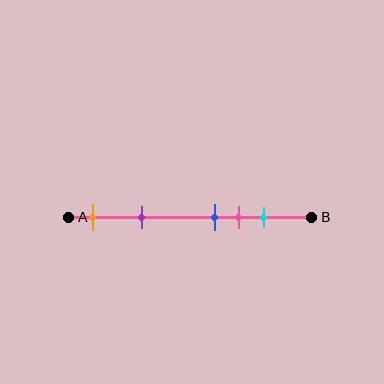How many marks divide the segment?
There are 5 marks dividing the segment.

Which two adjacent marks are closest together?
The blue and pink marks are the closest adjacent pair.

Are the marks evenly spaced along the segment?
No, the marks are not evenly spaced.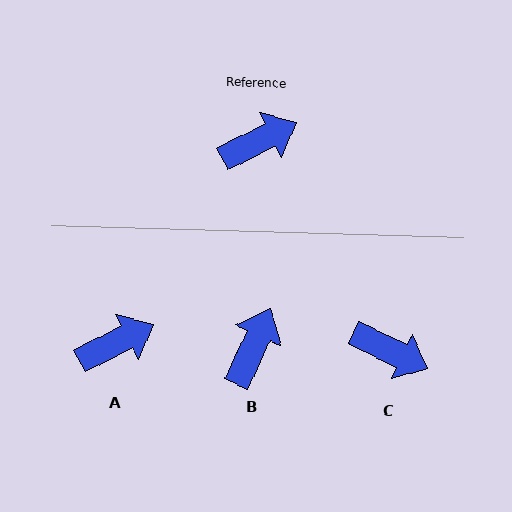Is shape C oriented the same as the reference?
No, it is off by about 53 degrees.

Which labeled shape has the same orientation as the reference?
A.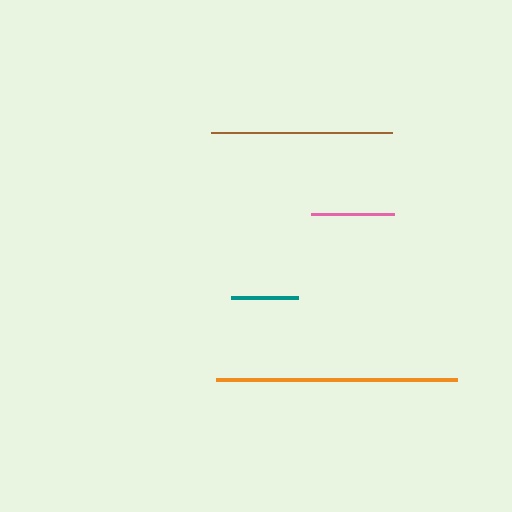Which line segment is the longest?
The orange line is the longest at approximately 241 pixels.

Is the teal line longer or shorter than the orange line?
The orange line is longer than the teal line.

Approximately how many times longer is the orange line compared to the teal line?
The orange line is approximately 3.6 times the length of the teal line.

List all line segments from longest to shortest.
From longest to shortest: orange, brown, pink, teal.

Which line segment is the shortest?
The teal line is the shortest at approximately 67 pixels.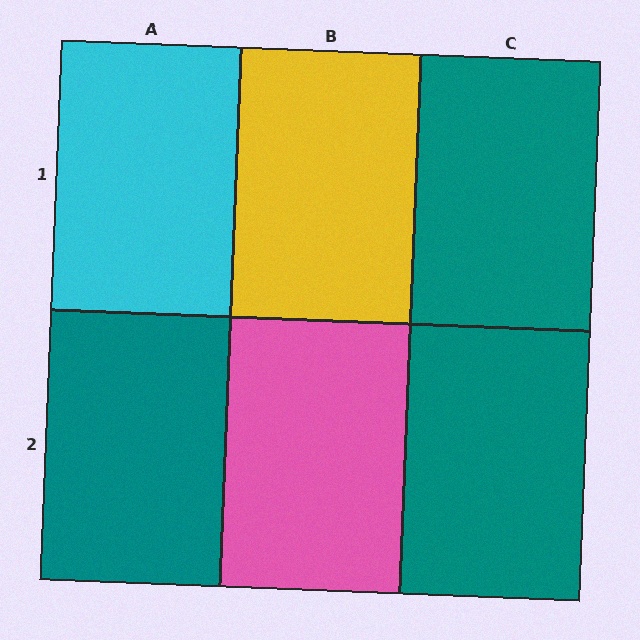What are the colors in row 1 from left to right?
Cyan, yellow, teal.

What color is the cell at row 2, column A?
Teal.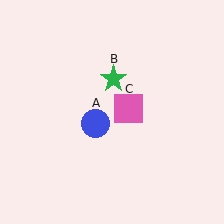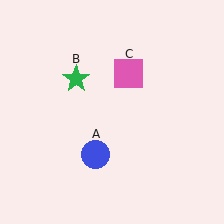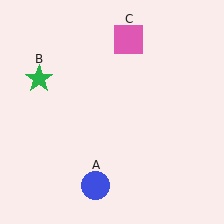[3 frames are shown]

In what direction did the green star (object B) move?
The green star (object B) moved left.